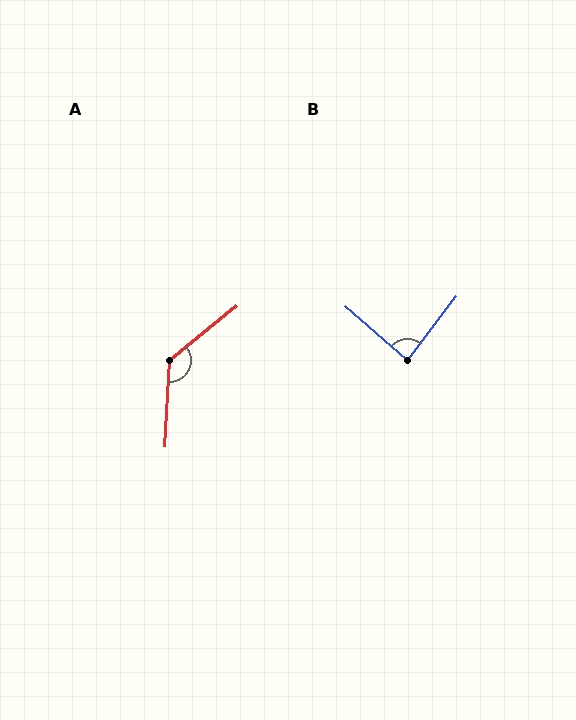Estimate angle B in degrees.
Approximately 86 degrees.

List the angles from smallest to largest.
B (86°), A (132°).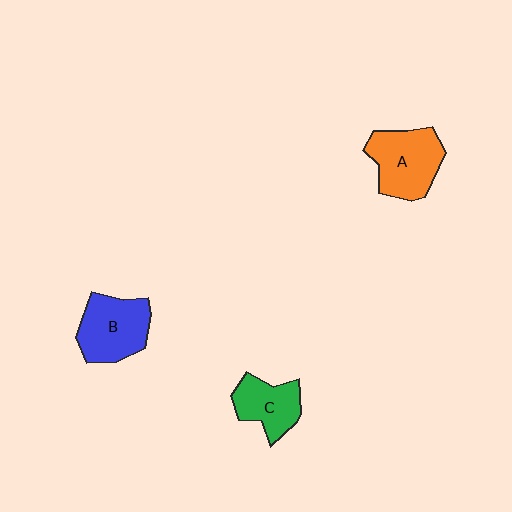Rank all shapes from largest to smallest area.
From largest to smallest: A (orange), B (blue), C (green).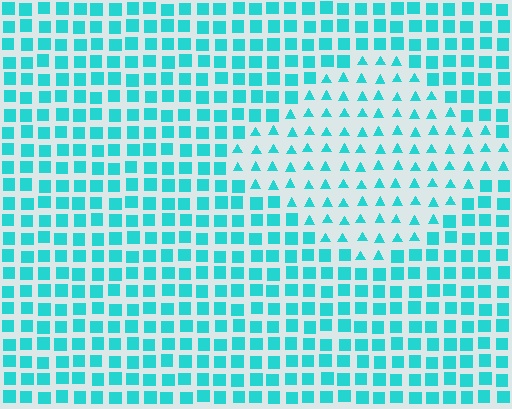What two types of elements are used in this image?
The image uses triangles inside the diamond region and squares outside it.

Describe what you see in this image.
The image is filled with small cyan elements arranged in a uniform grid. A diamond-shaped region contains triangles, while the surrounding area contains squares. The boundary is defined purely by the change in element shape.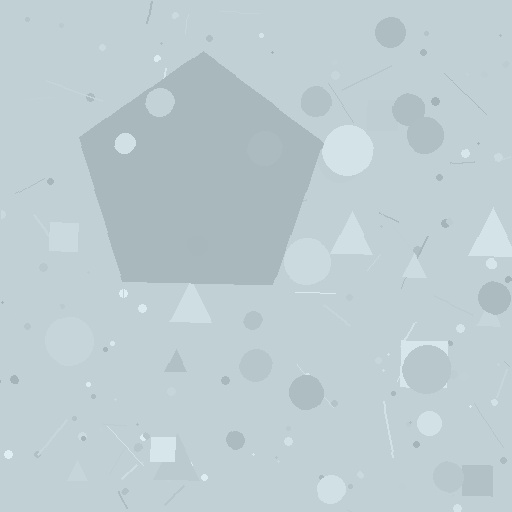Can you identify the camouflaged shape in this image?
The camouflaged shape is a pentagon.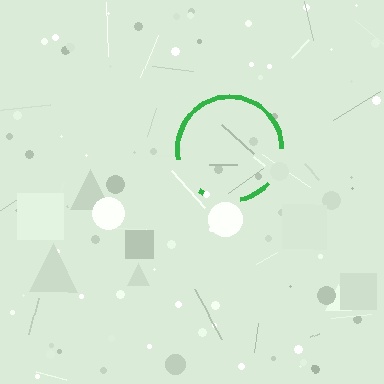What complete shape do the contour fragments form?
The contour fragments form a circle.